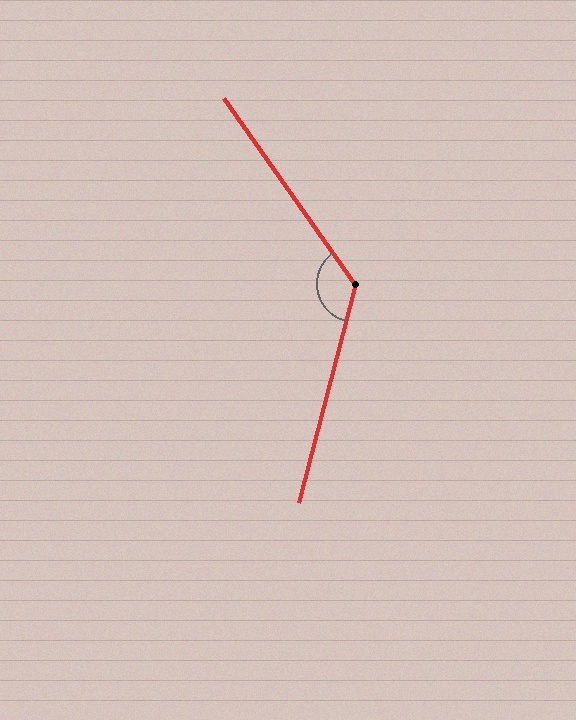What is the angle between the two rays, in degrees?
Approximately 130 degrees.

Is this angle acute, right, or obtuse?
It is obtuse.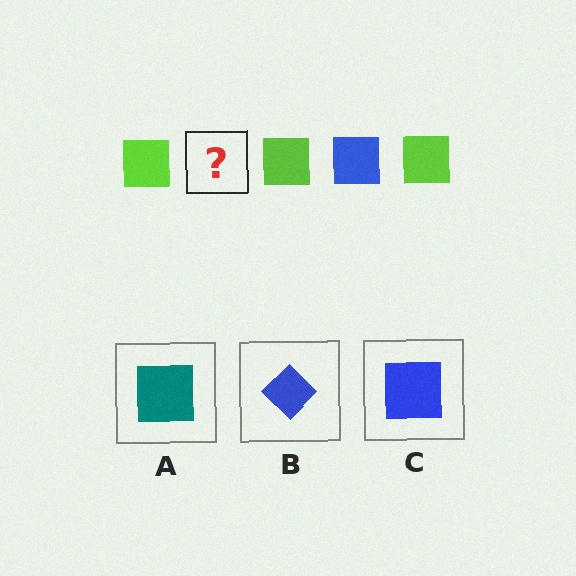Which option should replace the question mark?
Option C.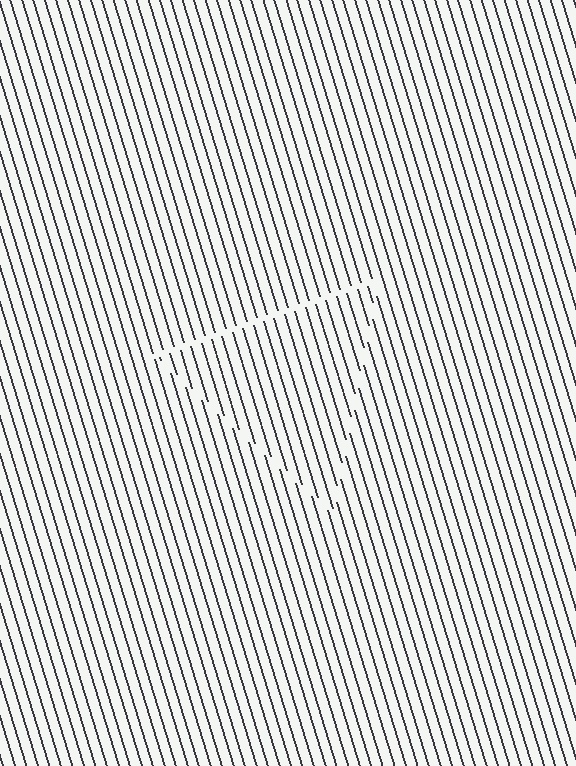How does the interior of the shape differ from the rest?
The interior of the shape contains the same grating, shifted by half a period — the contour is defined by the phase discontinuity where line-ends from the inner and outer gratings abut.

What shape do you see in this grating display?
An illusory triangle. The interior of the shape contains the same grating, shifted by half a period — the contour is defined by the phase discontinuity where line-ends from the inner and outer gratings abut.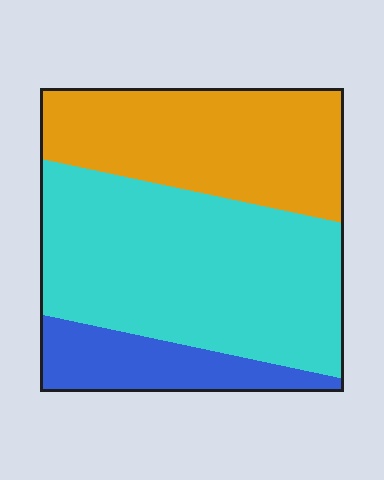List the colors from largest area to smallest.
From largest to smallest: cyan, orange, blue.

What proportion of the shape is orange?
Orange takes up about one third (1/3) of the shape.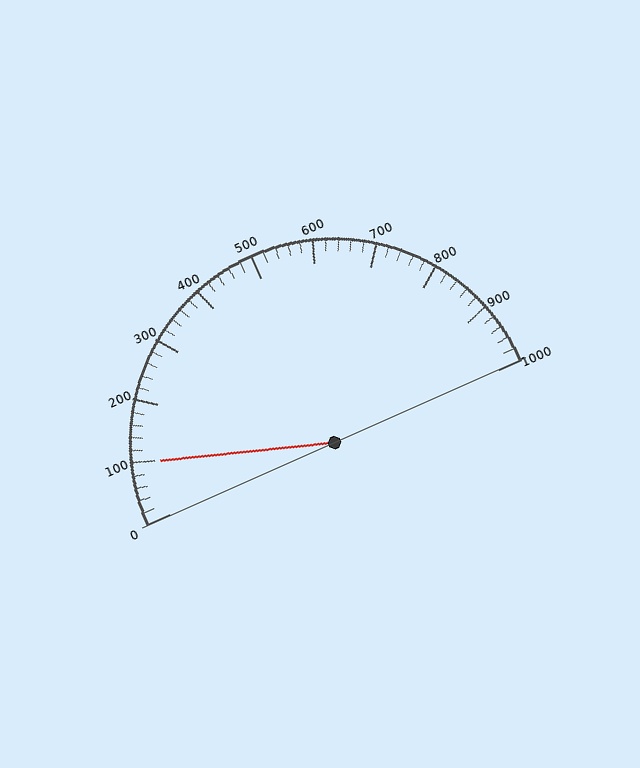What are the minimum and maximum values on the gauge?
The gauge ranges from 0 to 1000.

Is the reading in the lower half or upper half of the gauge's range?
The reading is in the lower half of the range (0 to 1000).